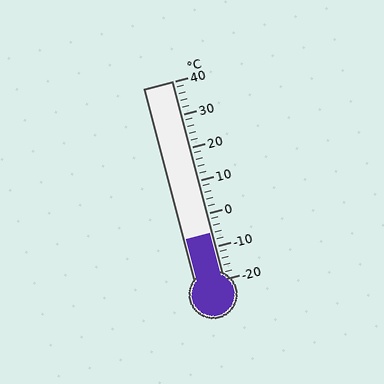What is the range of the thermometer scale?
The thermometer scale ranges from -20°C to 40°C.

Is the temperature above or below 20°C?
The temperature is below 20°C.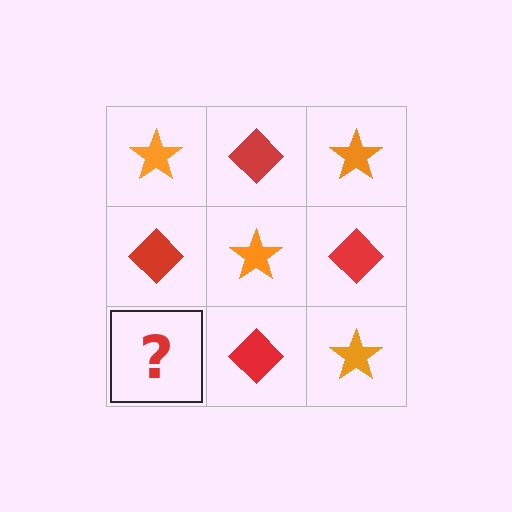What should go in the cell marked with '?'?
The missing cell should contain an orange star.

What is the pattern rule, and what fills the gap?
The rule is that it alternates orange star and red diamond in a checkerboard pattern. The gap should be filled with an orange star.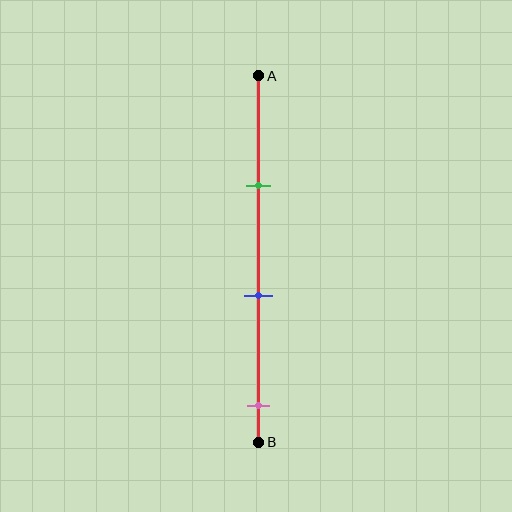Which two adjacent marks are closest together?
The green and blue marks are the closest adjacent pair.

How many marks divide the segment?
There are 3 marks dividing the segment.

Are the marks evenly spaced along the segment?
Yes, the marks are approximately evenly spaced.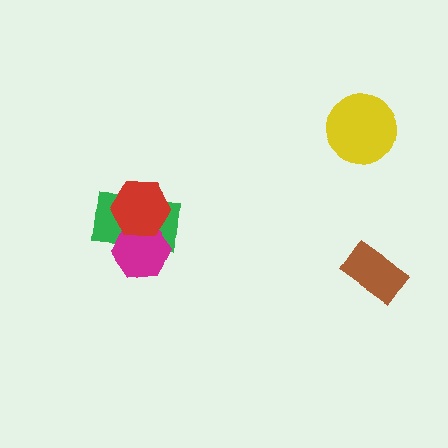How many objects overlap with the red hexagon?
2 objects overlap with the red hexagon.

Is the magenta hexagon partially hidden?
Yes, it is partially covered by another shape.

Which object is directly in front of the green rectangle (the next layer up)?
The magenta hexagon is directly in front of the green rectangle.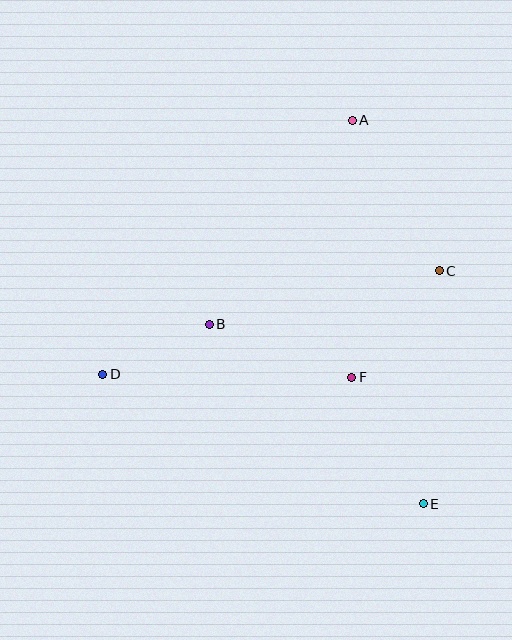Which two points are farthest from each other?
Points A and E are farthest from each other.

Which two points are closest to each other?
Points B and D are closest to each other.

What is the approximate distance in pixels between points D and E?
The distance between D and E is approximately 345 pixels.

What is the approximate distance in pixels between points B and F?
The distance between B and F is approximately 152 pixels.